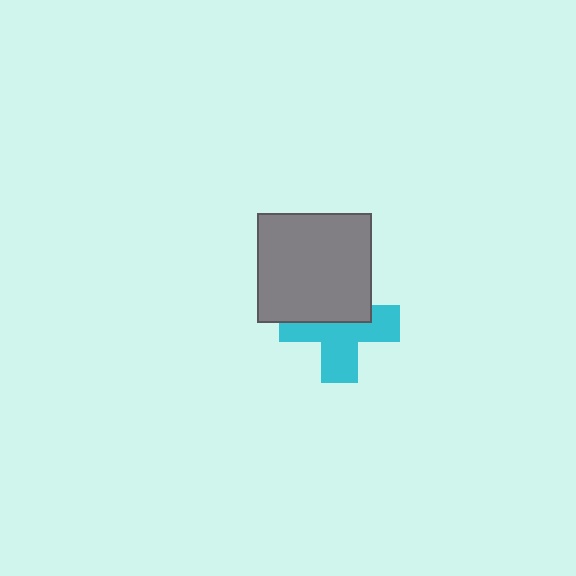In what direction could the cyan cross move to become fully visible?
The cyan cross could move down. That would shift it out from behind the gray rectangle entirely.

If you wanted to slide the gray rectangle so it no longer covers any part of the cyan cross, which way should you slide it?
Slide it up — that is the most direct way to separate the two shapes.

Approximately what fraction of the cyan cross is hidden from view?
Roughly 43% of the cyan cross is hidden behind the gray rectangle.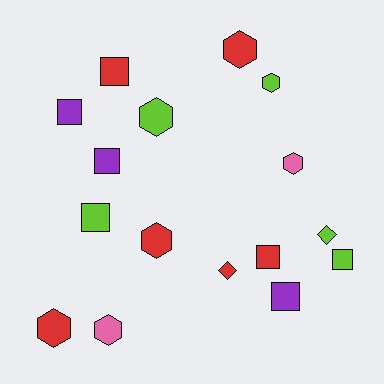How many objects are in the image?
There are 16 objects.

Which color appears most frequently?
Red, with 6 objects.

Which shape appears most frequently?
Square, with 7 objects.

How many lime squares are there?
There are 2 lime squares.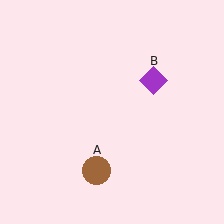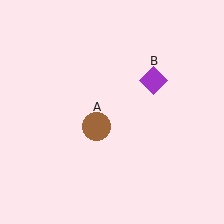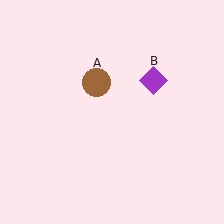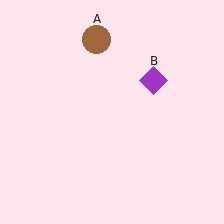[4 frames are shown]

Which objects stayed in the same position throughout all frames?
Purple diamond (object B) remained stationary.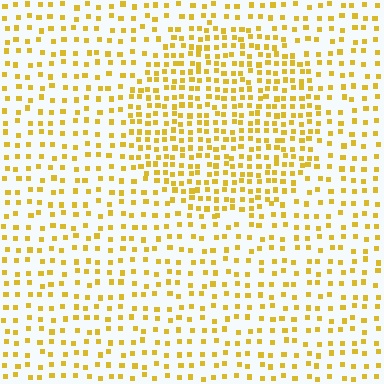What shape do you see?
I see a circle.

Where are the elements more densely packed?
The elements are more densely packed inside the circle boundary.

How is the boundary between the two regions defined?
The boundary is defined by a change in element density (approximately 1.9x ratio). All elements are the same color, size, and shape.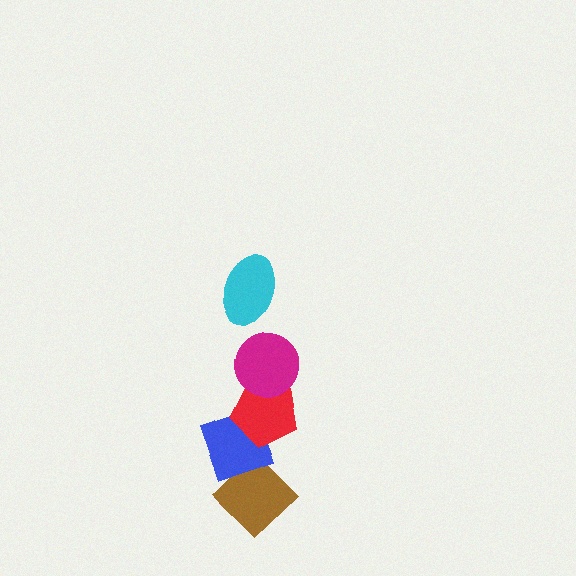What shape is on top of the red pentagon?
The magenta circle is on top of the red pentagon.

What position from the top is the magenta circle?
The magenta circle is 2nd from the top.